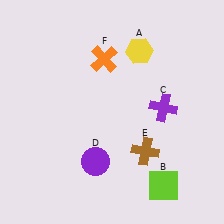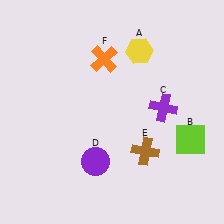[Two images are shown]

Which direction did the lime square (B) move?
The lime square (B) moved up.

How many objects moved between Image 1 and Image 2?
1 object moved between the two images.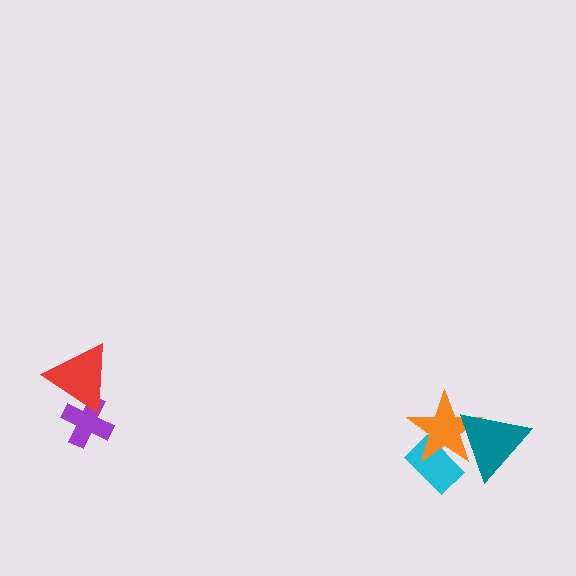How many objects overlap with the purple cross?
1 object overlaps with the purple cross.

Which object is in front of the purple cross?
The red triangle is in front of the purple cross.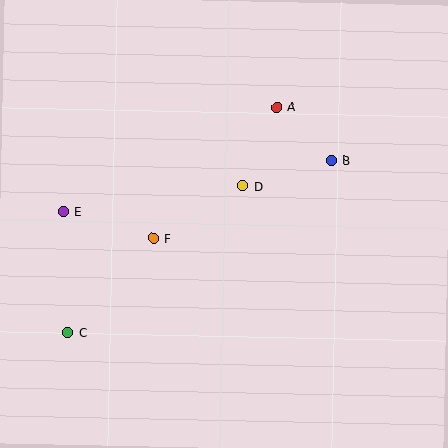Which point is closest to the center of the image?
Point D at (242, 186) is closest to the center.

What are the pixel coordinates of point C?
Point C is at (67, 332).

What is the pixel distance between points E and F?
The distance between E and F is 94 pixels.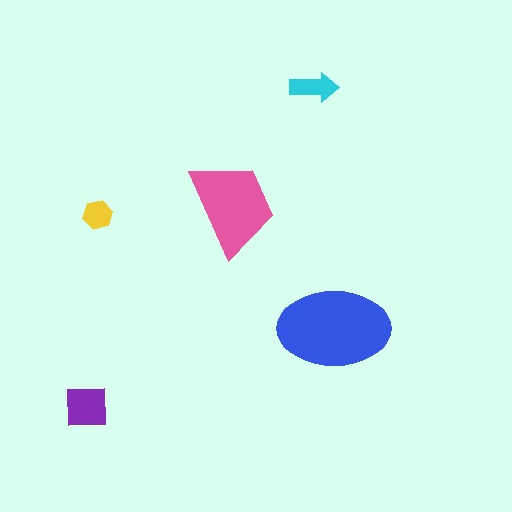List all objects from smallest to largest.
The yellow hexagon, the cyan arrow, the purple square, the pink trapezoid, the blue ellipse.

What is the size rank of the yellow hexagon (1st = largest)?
5th.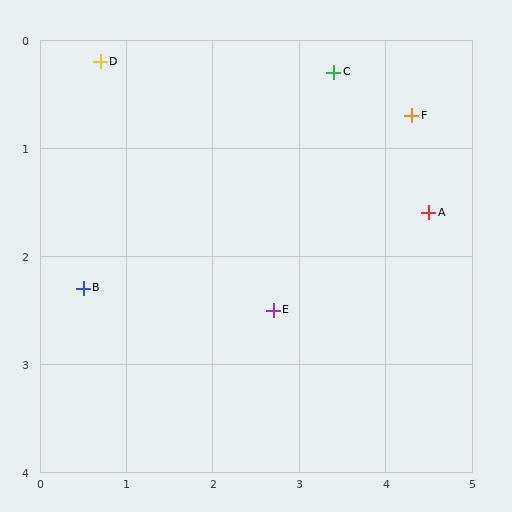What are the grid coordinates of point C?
Point C is at approximately (3.4, 0.3).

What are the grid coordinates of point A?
Point A is at approximately (4.5, 1.6).